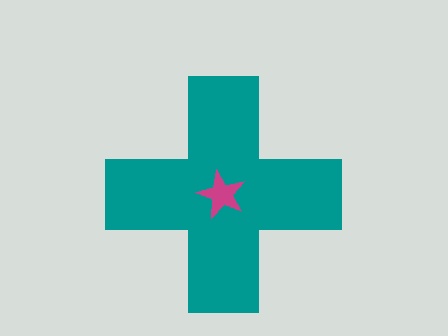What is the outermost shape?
The teal cross.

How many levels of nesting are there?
2.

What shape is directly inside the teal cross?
The magenta star.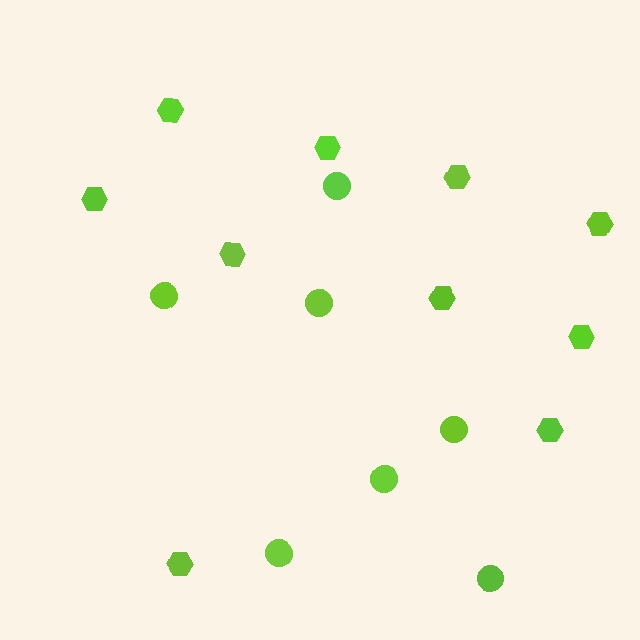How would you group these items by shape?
There are 2 groups: one group of hexagons (10) and one group of circles (7).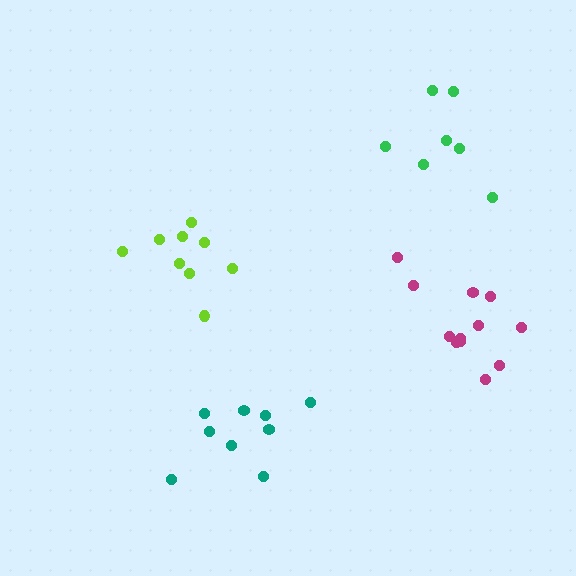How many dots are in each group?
Group 1: 9 dots, Group 2: 7 dots, Group 3: 12 dots, Group 4: 9 dots (37 total).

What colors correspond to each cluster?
The clusters are colored: lime, green, magenta, teal.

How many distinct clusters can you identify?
There are 4 distinct clusters.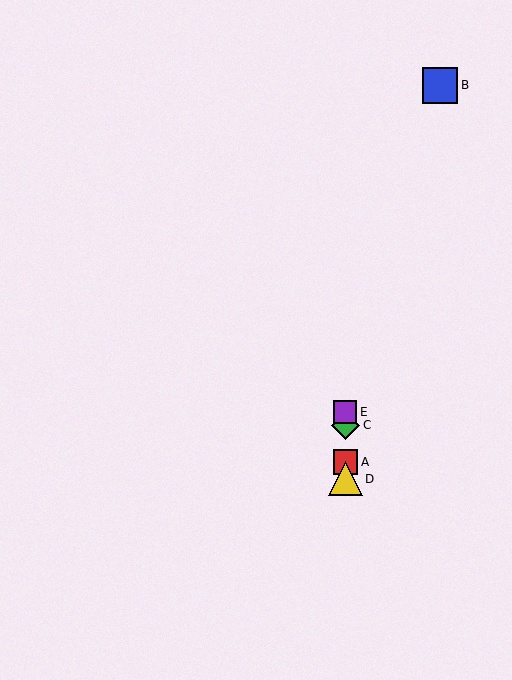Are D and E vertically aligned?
Yes, both are at x≈345.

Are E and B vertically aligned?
No, E is at x≈345 and B is at x≈440.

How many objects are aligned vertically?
4 objects (A, C, D, E) are aligned vertically.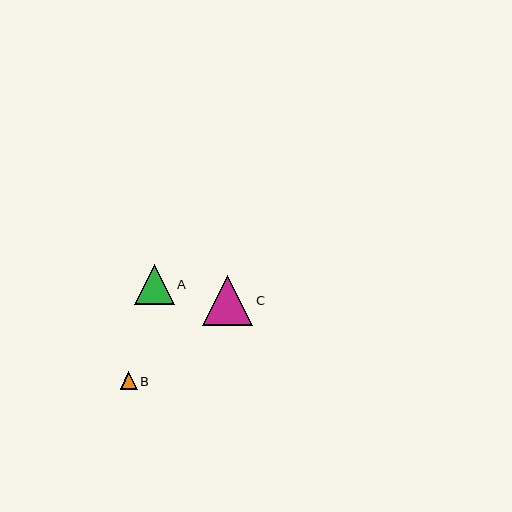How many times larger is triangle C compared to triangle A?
Triangle C is approximately 1.3 times the size of triangle A.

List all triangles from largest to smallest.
From largest to smallest: C, A, B.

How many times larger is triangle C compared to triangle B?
Triangle C is approximately 2.9 times the size of triangle B.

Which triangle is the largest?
Triangle C is the largest with a size of approximately 50 pixels.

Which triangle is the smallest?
Triangle B is the smallest with a size of approximately 17 pixels.